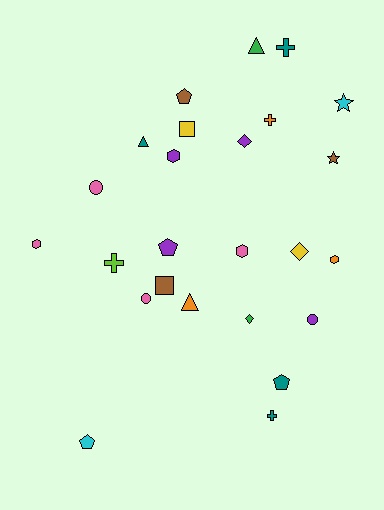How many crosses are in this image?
There are 4 crosses.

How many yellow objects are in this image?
There are 2 yellow objects.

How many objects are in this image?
There are 25 objects.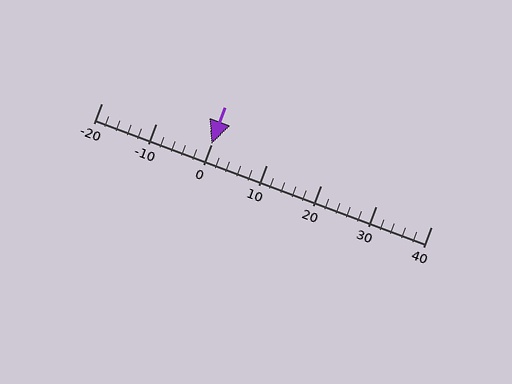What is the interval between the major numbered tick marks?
The major tick marks are spaced 10 units apart.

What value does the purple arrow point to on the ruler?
The purple arrow points to approximately 0.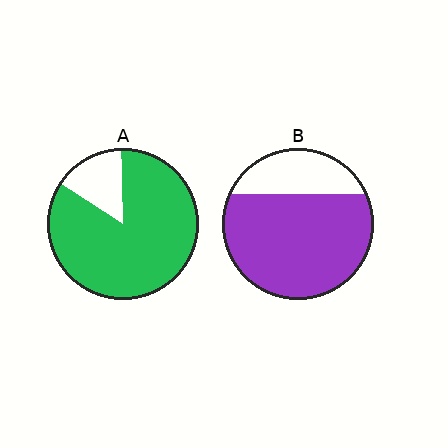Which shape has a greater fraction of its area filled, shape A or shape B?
Shape A.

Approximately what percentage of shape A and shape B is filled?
A is approximately 85% and B is approximately 75%.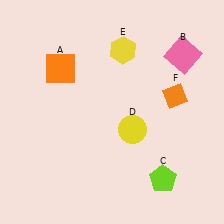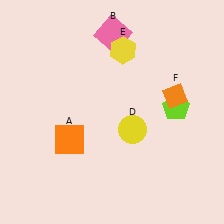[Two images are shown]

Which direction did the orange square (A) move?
The orange square (A) moved down.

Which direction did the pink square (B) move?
The pink square (B) moved left.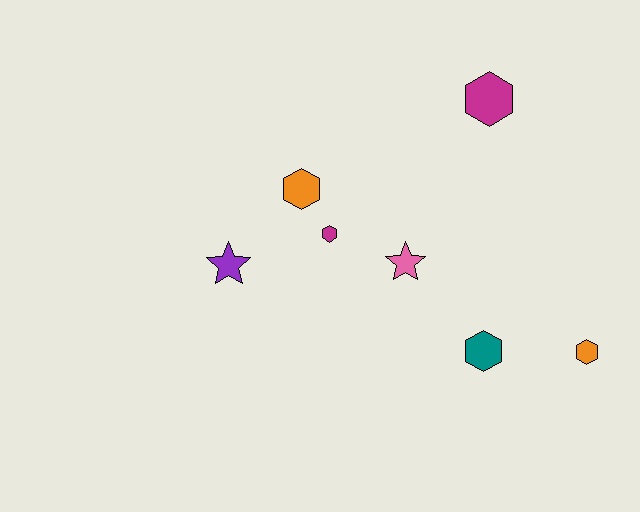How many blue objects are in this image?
There are no blue objects.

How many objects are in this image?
There are 7 objects.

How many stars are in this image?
There are 2 stars.